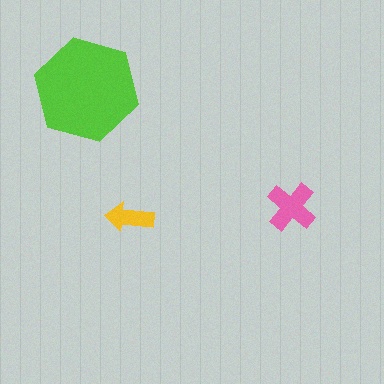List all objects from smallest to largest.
The yellow arrow, the pink cross, the lime hexagon.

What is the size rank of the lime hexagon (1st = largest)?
1st.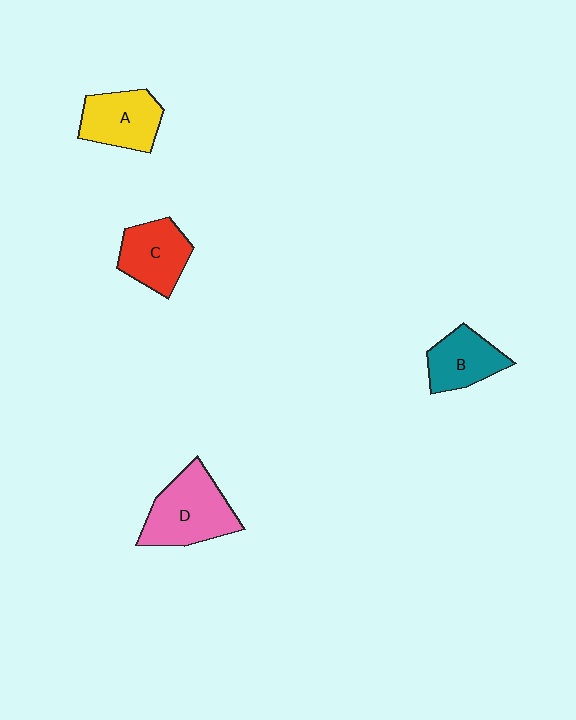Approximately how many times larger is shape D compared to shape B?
Approximately 1.5 times.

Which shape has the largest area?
Shape D (pink).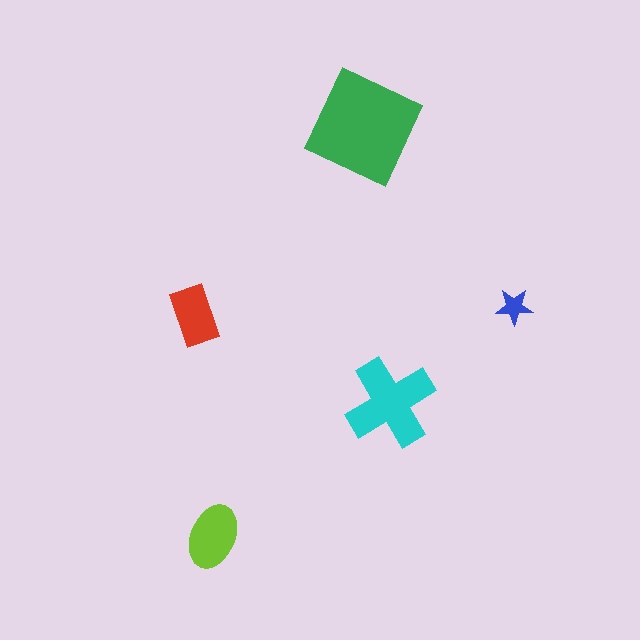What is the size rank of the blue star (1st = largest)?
5th.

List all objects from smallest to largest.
The blue star, the red rectangle, the lime ellipse, the cyan cross, the green diamond.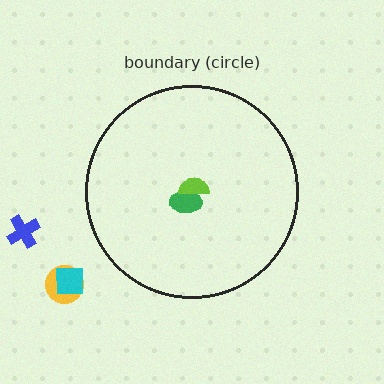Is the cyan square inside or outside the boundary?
Outside.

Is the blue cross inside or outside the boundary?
Outside.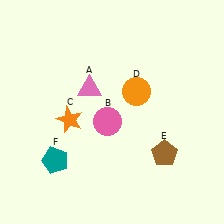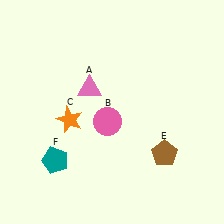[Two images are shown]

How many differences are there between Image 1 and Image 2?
There is 1 difference between the two images.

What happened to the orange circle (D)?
The orange circle (D) was removed in Image 2. It was in the top-right area of Image 1.